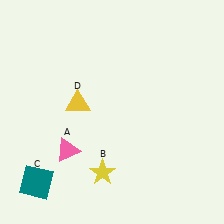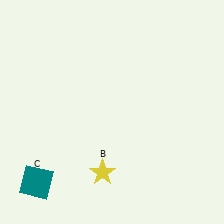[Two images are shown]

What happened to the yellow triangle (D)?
The yellow triangle (D) was removed in Image 2. It was in the top-left area of Image 1.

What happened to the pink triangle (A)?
The pink triangle (A) was removed in Image 2. It was in the bottom-left area of Image 1.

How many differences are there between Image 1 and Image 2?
There are 2 differences between the two images.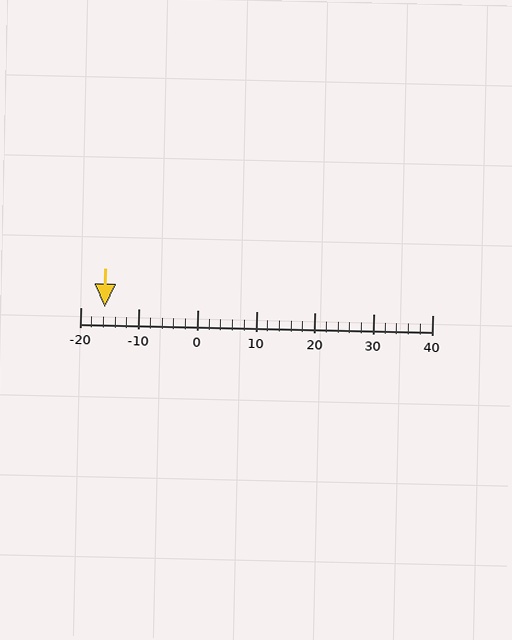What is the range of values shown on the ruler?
The ruler shows values from -20 to 40.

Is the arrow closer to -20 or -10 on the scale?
The arrow is closer to -20.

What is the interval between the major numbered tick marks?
The major tick marks are spaced 10 units apart.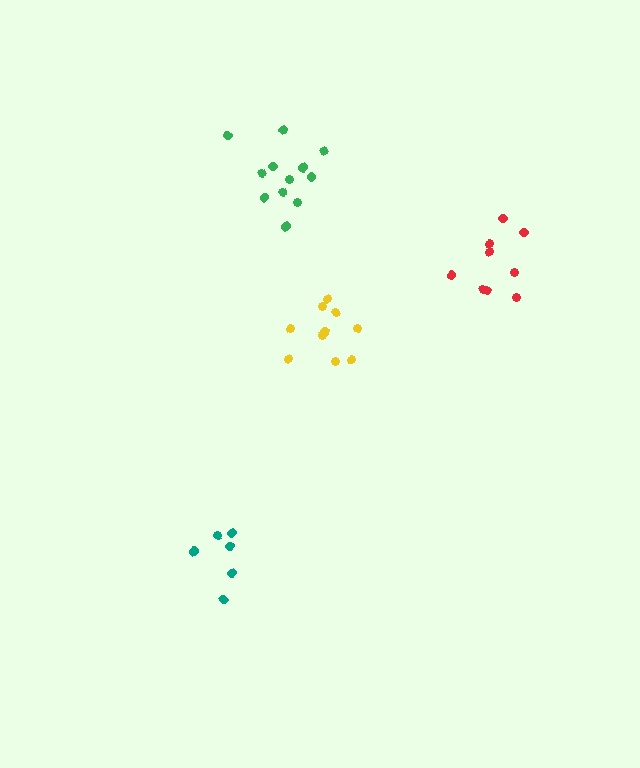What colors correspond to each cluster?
The clusters are colored: teal, green, red, yellow.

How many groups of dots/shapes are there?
There are 4 groups.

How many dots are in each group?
Group 1: 6 dots, Group 2: 12 dots, Group 3: 9 dots, Group 4: 10 dots (37 total).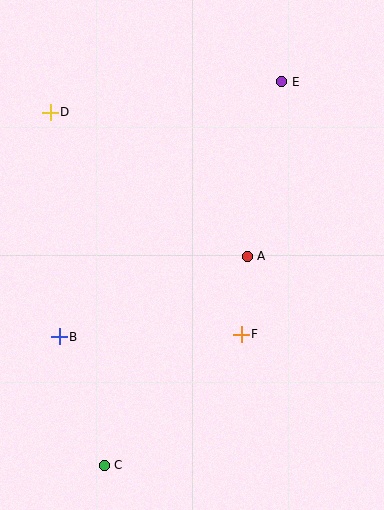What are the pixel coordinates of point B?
Point B is at (59, 337).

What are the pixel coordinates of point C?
Point C is at (104, 465).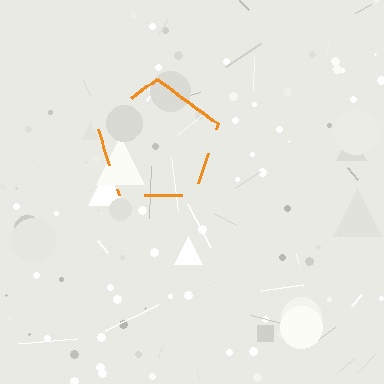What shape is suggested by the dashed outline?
The dashed outline suggests a pentagon.